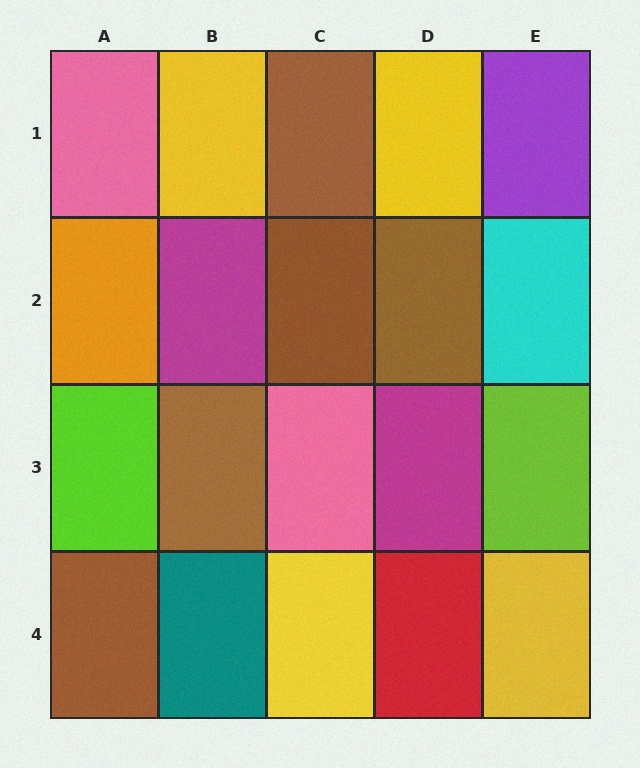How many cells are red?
1 cell is red.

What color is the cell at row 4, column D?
Red.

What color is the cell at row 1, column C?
Brown.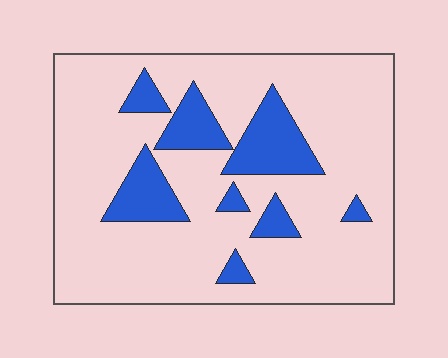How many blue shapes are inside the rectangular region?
8.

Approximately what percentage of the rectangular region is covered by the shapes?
Approximately 20%.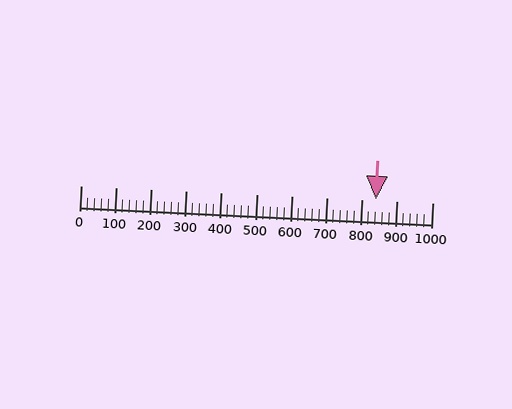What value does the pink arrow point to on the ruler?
The pink arrow points to approximately 840.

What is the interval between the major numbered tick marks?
The major tick marks are spaced 100 units apart.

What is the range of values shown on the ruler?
The ruler shows values from 0 to 1000.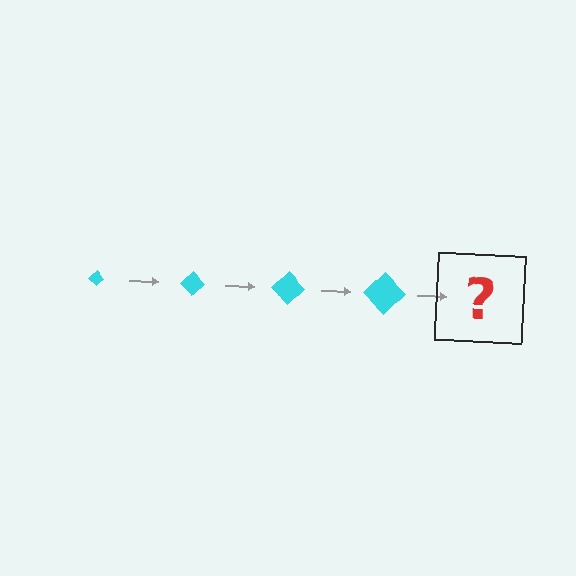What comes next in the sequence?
The next element should be a cyan diamond, larger than the previous one.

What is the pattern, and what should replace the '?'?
The pattern is that the diamond gets progressively larger each step. The '?' should be a cyan diamond, larger than the previous one.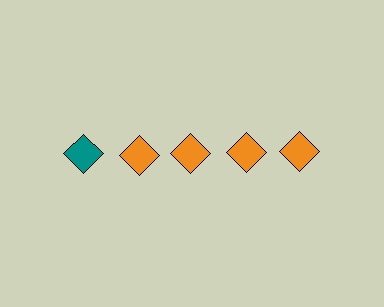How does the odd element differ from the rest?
It has a different color: teal instead of orange.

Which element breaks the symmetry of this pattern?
The teal diamond in the top row, leftmost column breaks the symmetry. All other shapes are orange diamonds.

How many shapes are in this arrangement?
There are 5 shapes arranged in a grid pattern.